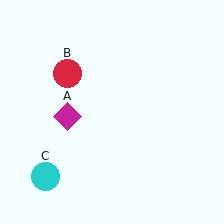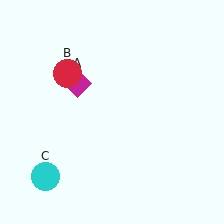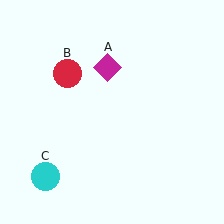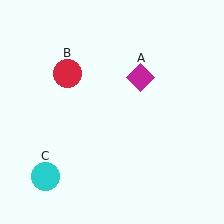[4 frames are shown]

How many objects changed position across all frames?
1 object changed position: magenta diamond (object A).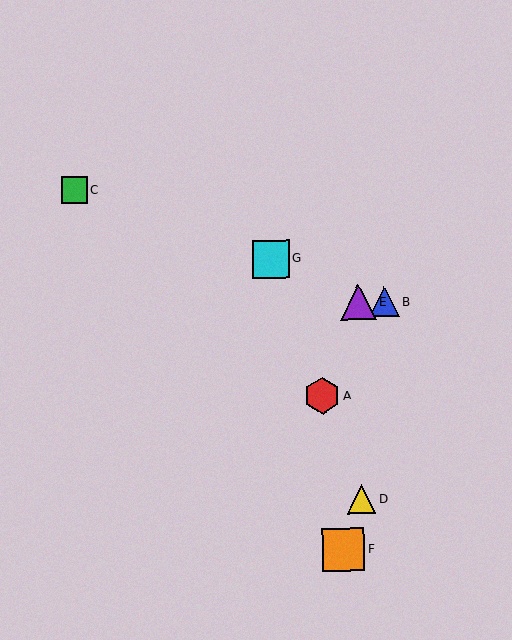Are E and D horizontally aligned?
No, E is at y≈302 and D is at y≈499.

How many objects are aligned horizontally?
2 objects (B, E) are aligned horizontally.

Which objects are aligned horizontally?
Objects B, E are aligned horizontally.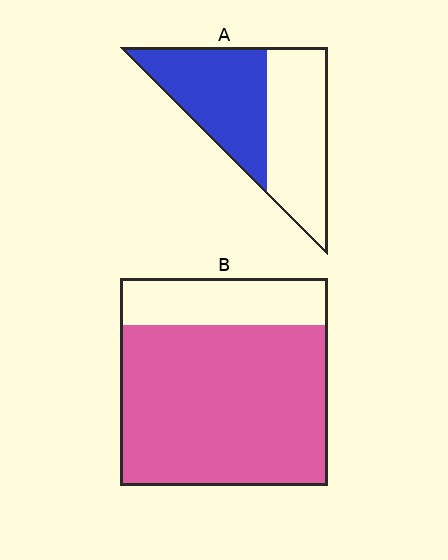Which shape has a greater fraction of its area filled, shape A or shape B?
Shape B.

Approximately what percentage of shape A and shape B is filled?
A is approximately 50% and B is approximately 75%.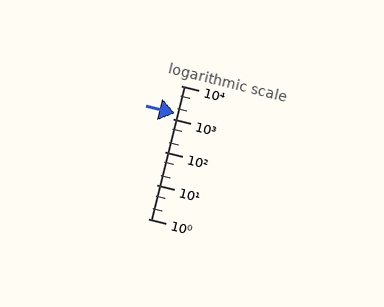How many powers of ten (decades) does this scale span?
The scale spans 4 decades, from 1 to 10000.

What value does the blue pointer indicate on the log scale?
The pointer indicates approximately 1500.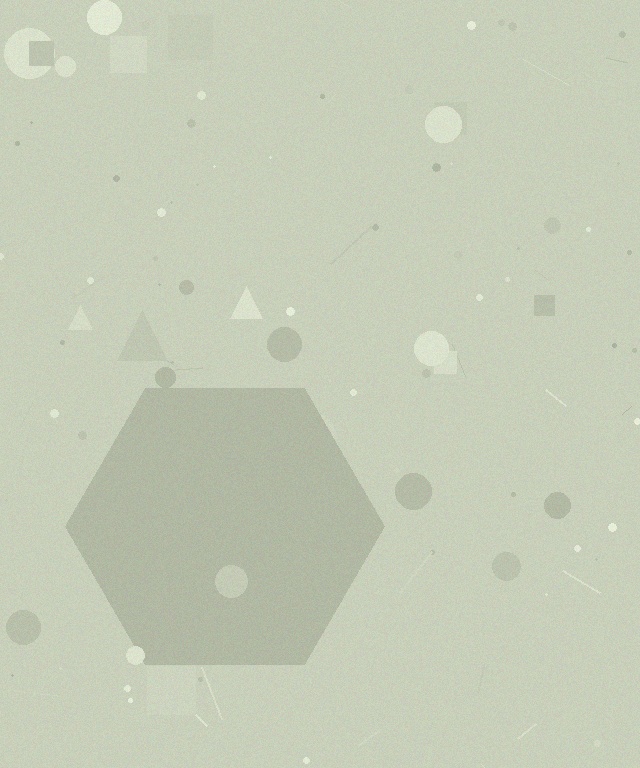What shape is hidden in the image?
A hexagon is hidden in the image.